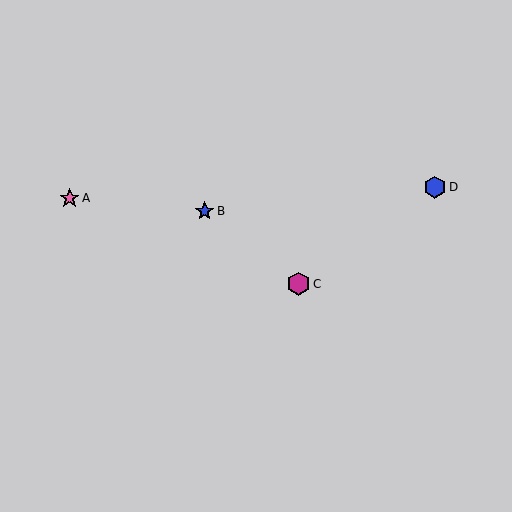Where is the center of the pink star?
The center of the pink star is at (70, 198).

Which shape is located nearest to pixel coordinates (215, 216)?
The blue star (labeled B) at (205, 211) is nearest to that location.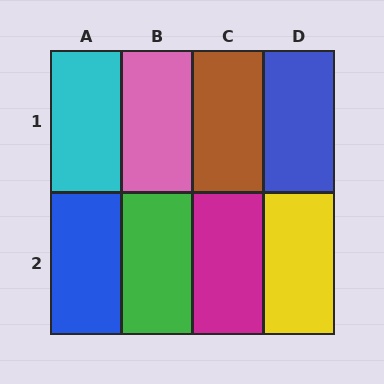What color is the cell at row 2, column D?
Yellow.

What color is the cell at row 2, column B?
Green.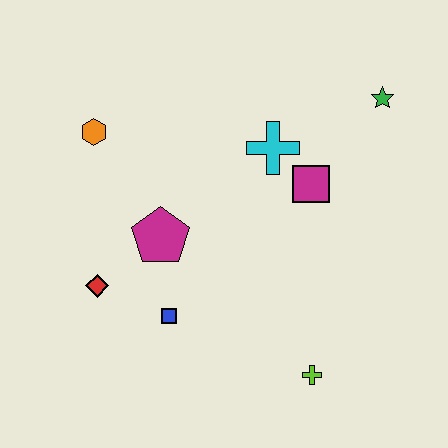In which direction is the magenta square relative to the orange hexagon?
The magenta square is to the right of the orange hexagon.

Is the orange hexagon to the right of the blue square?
No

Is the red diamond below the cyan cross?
Yes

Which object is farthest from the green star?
The red diamond is farthest from the green star.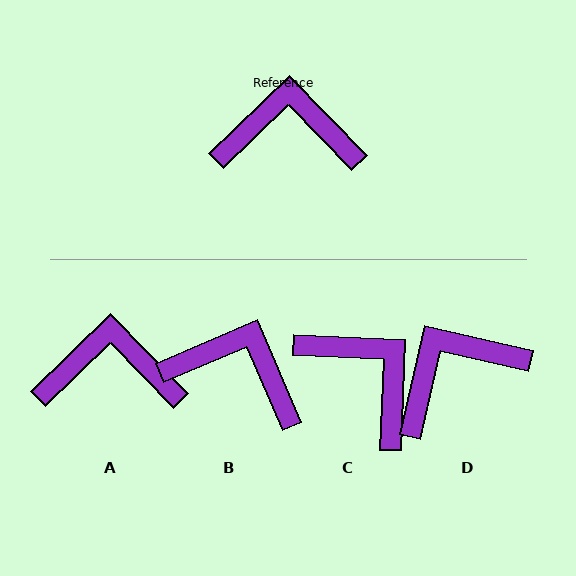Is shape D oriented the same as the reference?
No, it is off by about 33 degrees.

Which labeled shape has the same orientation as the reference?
A.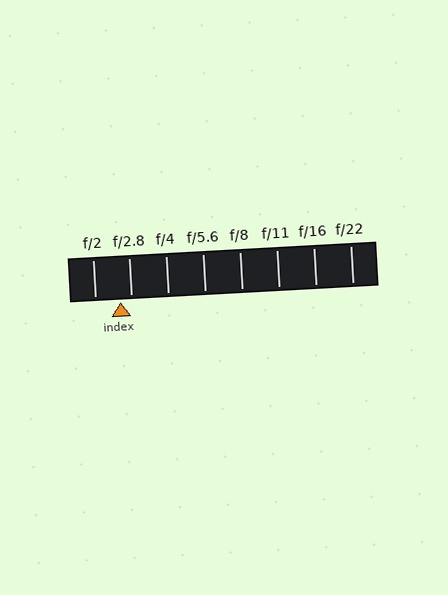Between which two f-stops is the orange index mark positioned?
The index mark is between f/2 and f/2.8.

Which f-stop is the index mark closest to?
The index mark is closest to f/2.8.